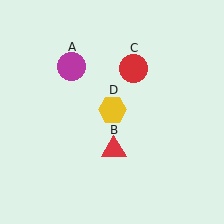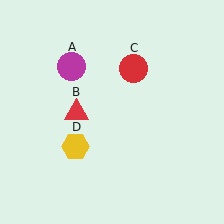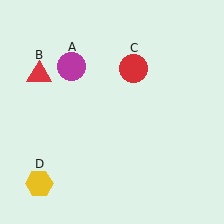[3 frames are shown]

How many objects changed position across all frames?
2 objects changed position: red triangle (object B), yellow hexagon (object D).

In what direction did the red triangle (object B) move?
The red triangle (object B) moved up and to the left.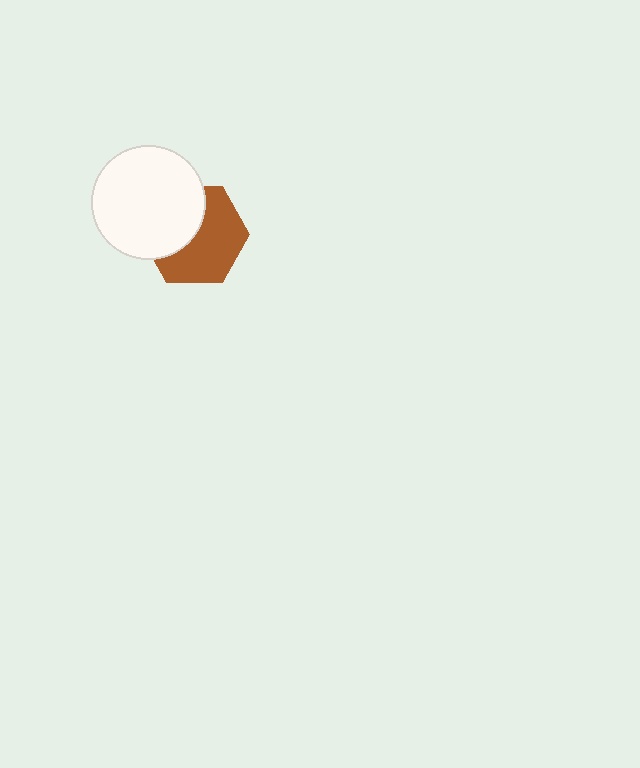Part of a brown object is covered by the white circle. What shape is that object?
It is a hexagon.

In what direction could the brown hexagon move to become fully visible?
The brown hexagon could move toward the lower-right. That would shift it out from behind the white circle entirely.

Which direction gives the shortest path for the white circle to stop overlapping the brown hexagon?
Moving toward the upper-left gives the shortest separation.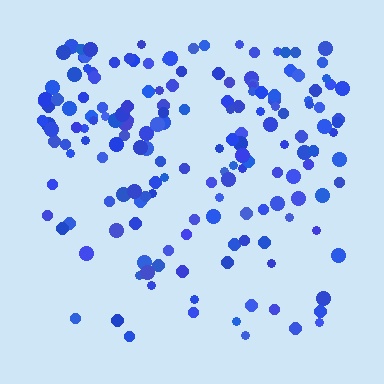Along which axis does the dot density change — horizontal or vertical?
Vertical.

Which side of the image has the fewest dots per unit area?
The bottom.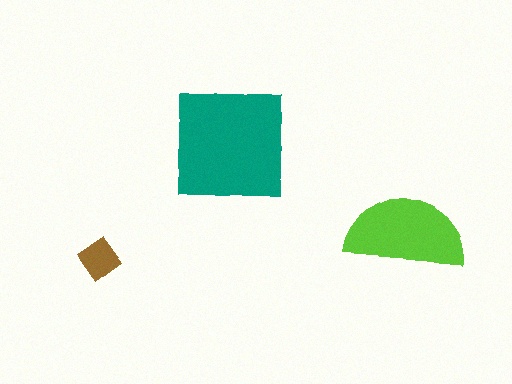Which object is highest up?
The teal square is topmost.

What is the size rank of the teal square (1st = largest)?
1st.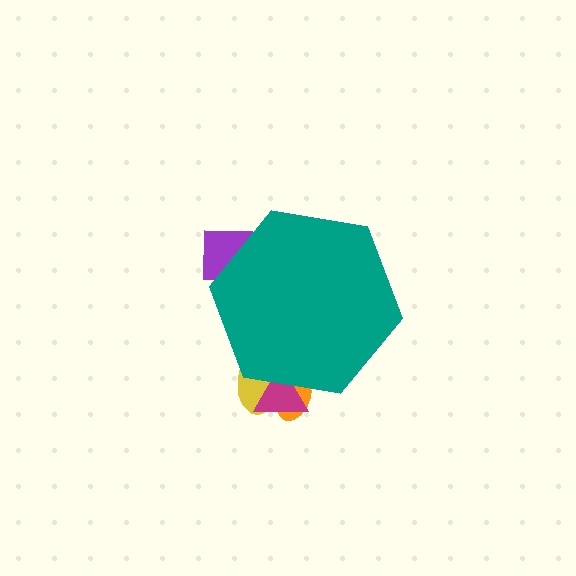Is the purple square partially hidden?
Yes, the purple square is partially hidden behind the teal hexagon.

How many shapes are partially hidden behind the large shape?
4 shapes are partially hidden.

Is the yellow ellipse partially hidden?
Yes, the yellow ellipse is partially hidden behind the teal hexagon.